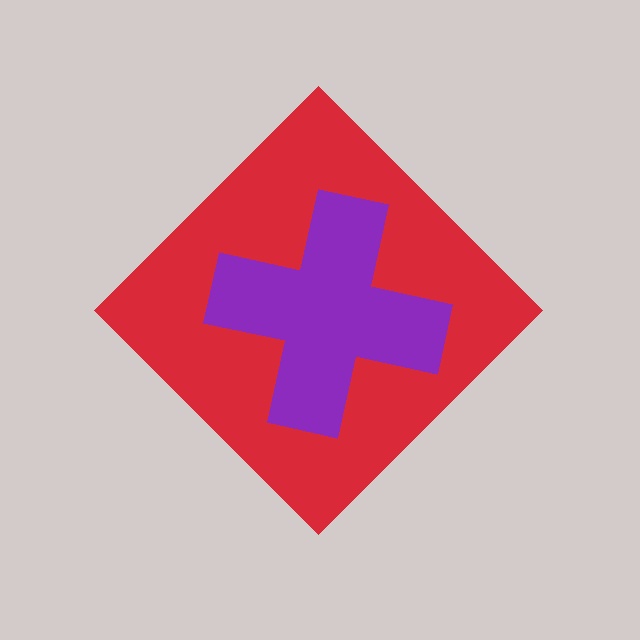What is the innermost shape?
The purple cross.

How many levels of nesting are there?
2.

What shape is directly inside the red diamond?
The purple cross.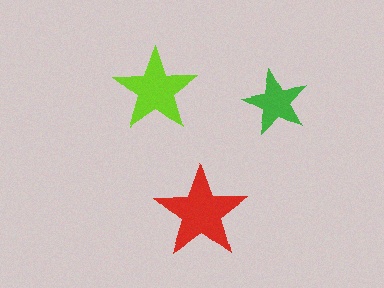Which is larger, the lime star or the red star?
The red one.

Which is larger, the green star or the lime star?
The lime one.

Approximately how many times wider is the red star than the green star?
About 1.5 times wider.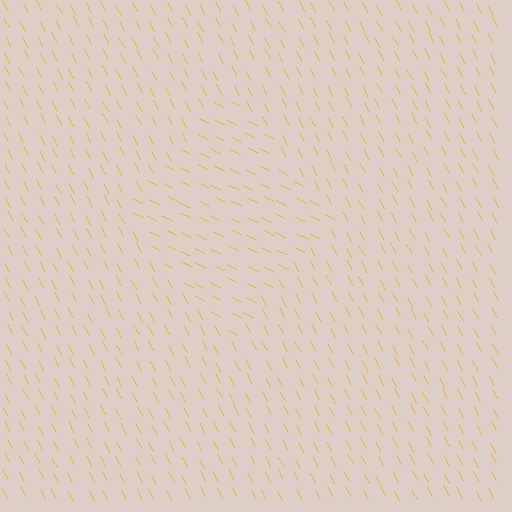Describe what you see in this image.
The image is filled with small yellow line segments. A diamond region in the image has lines oriented differently from the surrounding lines, creating a visible texture boundary.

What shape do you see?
I see a diamond.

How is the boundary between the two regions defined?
The boundary is defined purely by a change in line orientation (approximately 35 degrees difference). All lines are the same color and thickness.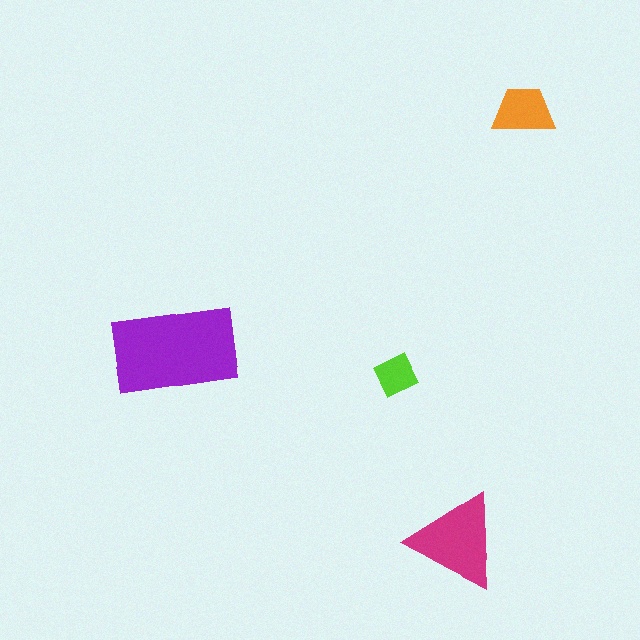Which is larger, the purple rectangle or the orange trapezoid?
The purple rectangle.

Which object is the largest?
The purple rectangle.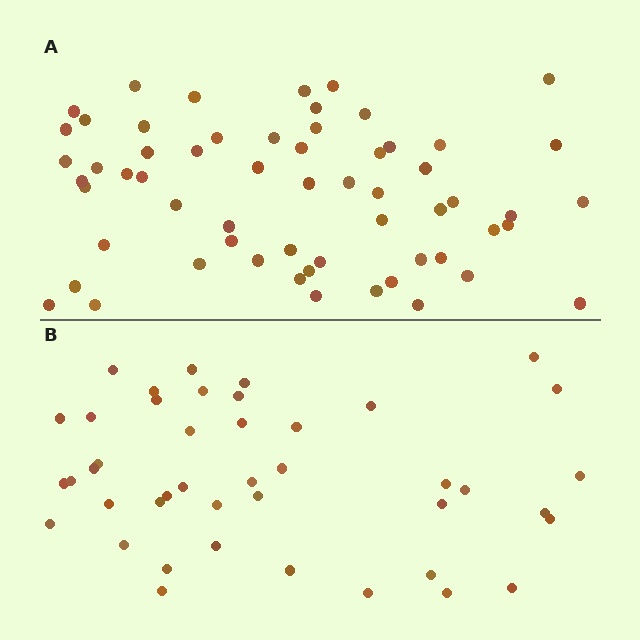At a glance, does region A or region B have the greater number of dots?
Region A (the top region) has more dots.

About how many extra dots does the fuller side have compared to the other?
Region A has approximately 15 more dots than region B.